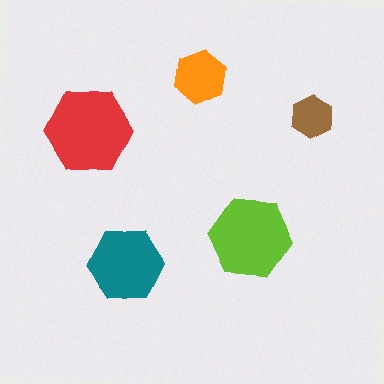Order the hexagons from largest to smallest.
the red one, the lime one, the teal one, the orange one, the brown one.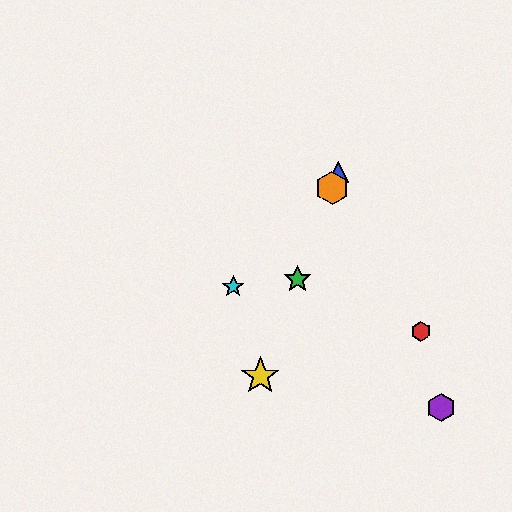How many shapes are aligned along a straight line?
4 shapes (the blue triangle, the green star, the yellow star, the orange hexagon) are aligned along a straight line.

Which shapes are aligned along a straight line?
The blue triangle, the green star, the yellow star, the orange hexagon are aligned along a straight line.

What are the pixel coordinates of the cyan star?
The cyan star is at (234, 287).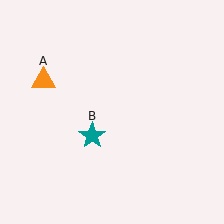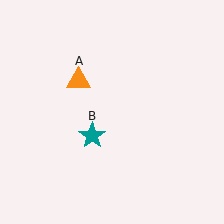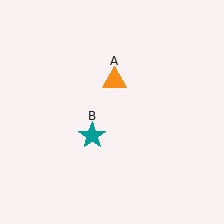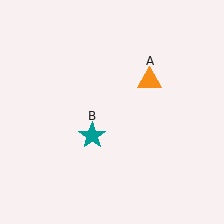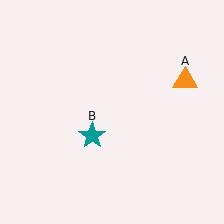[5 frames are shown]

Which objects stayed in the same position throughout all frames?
Teal star (object B) remained stationary.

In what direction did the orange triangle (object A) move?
The orange triangle (object A) moved right.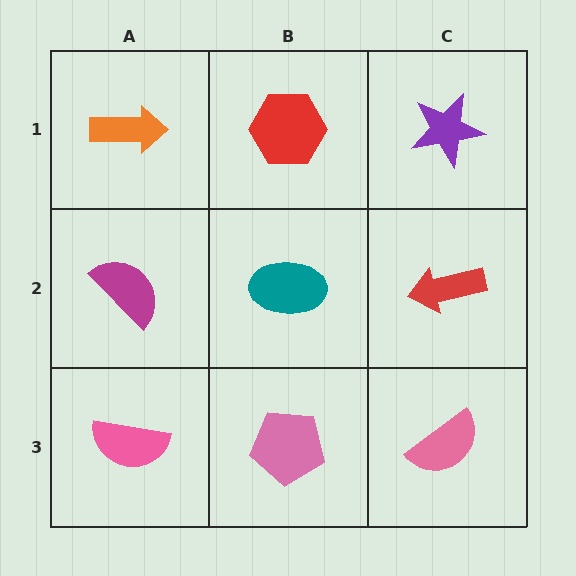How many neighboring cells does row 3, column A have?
2.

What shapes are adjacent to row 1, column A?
A magenta semicircle (row 2, column A), a red hexagon (row 1, column B).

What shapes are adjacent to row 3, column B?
A teal ellipse (row 2, column B), a pink semicircle (row 3, column A), a pink semicircle (row 3, column C).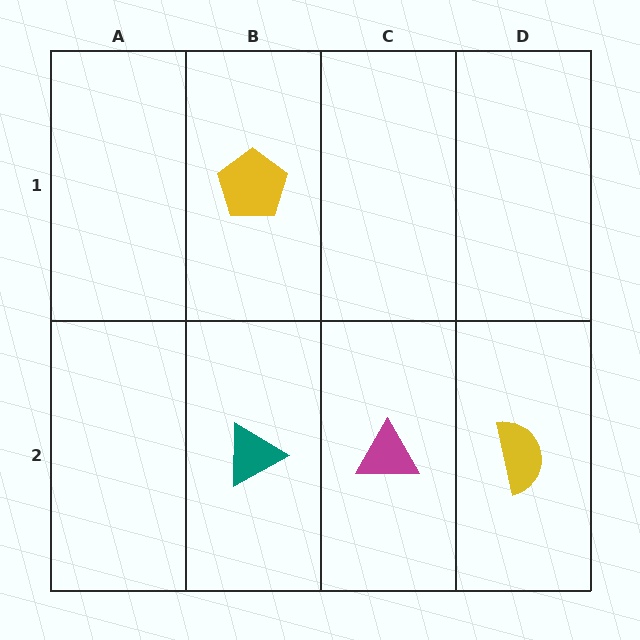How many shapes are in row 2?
3 shapes.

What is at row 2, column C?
A magenta triangle.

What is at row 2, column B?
A teal triangle.